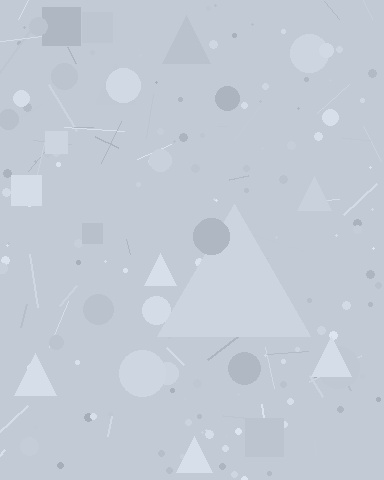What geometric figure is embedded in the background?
A triangle is embedded in the background.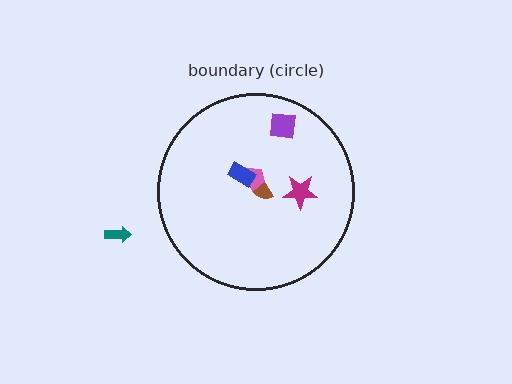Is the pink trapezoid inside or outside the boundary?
Inside.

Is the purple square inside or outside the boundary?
Inside.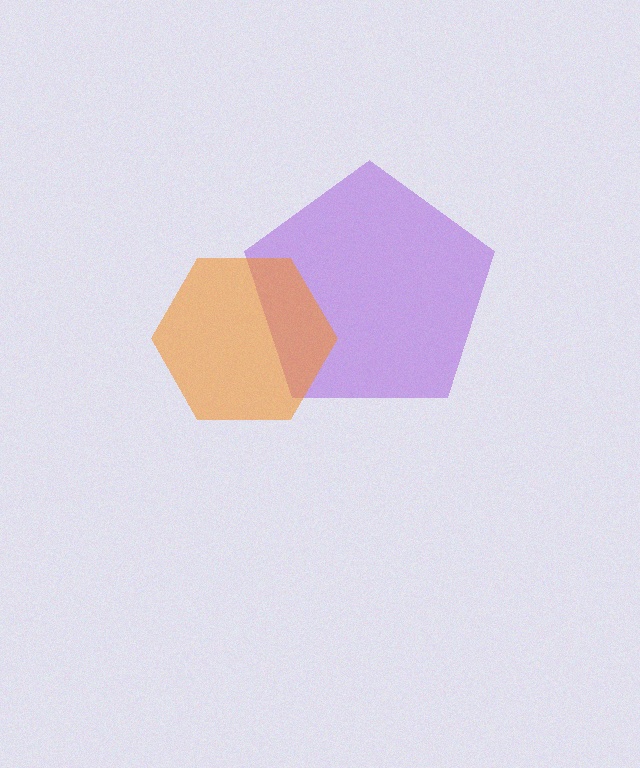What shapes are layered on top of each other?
The layered shapes are: a purple pentagon, an orange hexagon.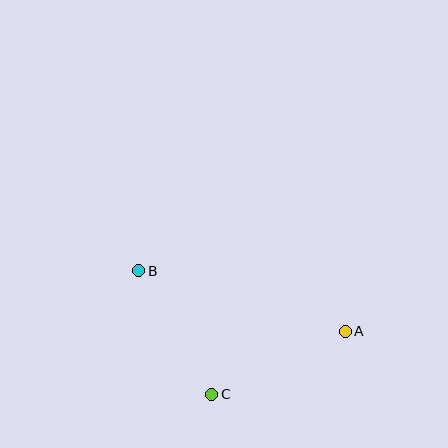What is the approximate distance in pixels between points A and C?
The distance between A and C is approximately 148 pixels.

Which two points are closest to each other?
Points B and C are closest to each other.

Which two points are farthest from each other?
Points A and B are farthest from each other.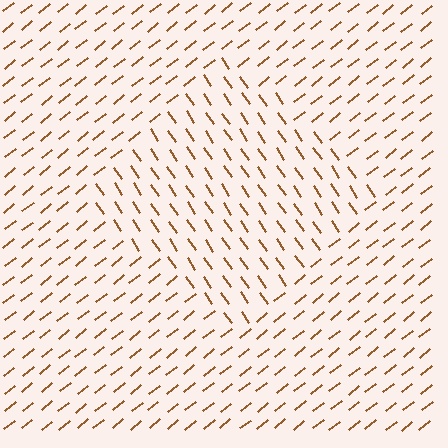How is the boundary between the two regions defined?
The boundary is defined purely by a change in line orientation (approximately 86 degrees difference). All lines are the same color and thickness.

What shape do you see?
I see a diamond.